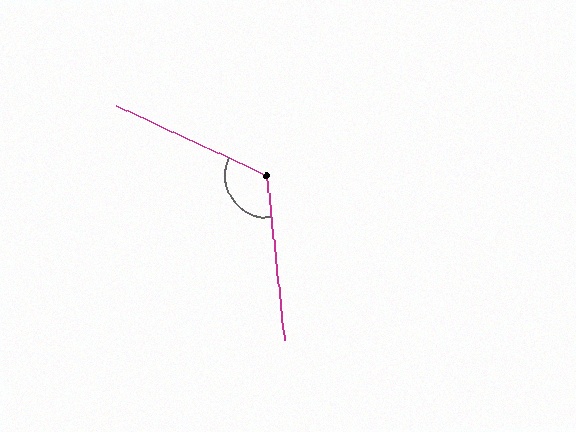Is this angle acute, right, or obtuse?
It is obtuse.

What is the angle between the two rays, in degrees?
Approximately 121 degrees.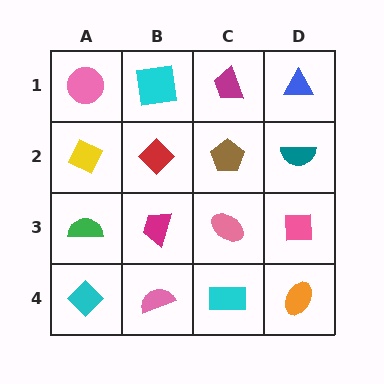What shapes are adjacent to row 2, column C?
A magenta trapezoid (row 1, column C), a pink ellipse (row 3, column C), a red diamond (row 2, column B), a teal semicircle (row 2, column D).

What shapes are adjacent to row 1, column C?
A brown pentagon (row 2, column C), a cyan square (row 1, column B), a blue triangle (row 1, column D).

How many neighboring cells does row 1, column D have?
2.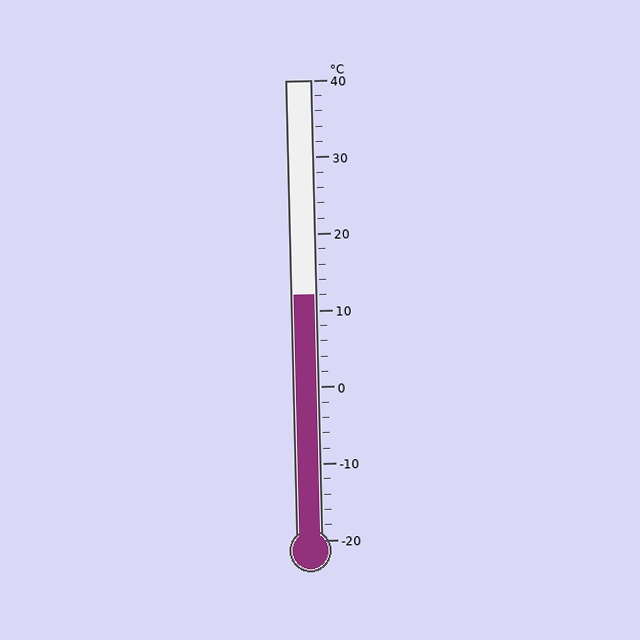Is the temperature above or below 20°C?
The temperature is below 20°C.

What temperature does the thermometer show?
The thermometer shows approximately 12°C.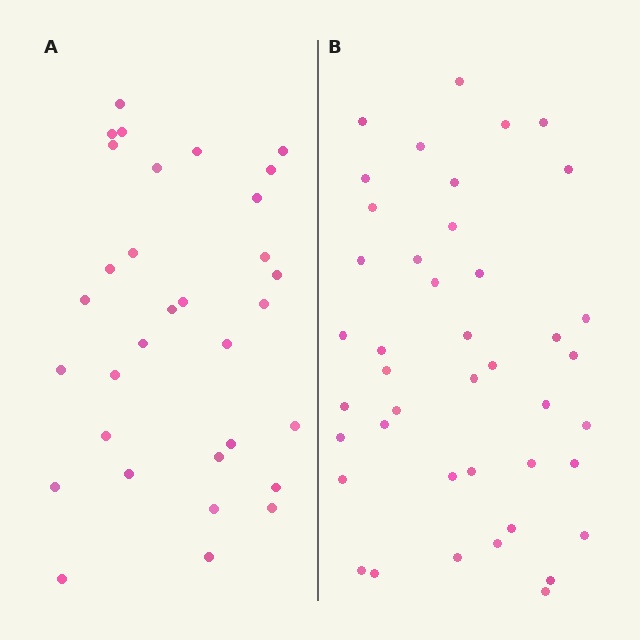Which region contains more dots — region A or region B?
Region B (the right region) has more dots.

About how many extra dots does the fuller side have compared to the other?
Region B has roughly 10 or so more dots than region A.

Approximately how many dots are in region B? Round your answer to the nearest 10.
About 40 dots. (The exact count is 42, which rounds to 40.)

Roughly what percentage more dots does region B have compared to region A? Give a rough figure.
About 30% more.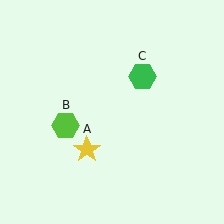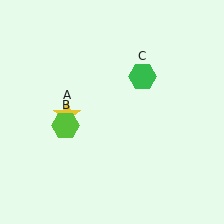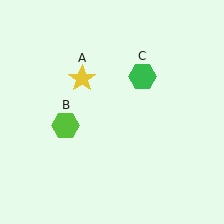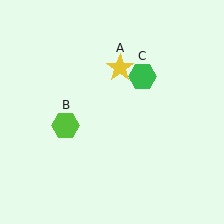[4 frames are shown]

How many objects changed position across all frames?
1 object changed position: yellow star (object A).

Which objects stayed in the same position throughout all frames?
Lime hexagon (object B) and green hexagon (object C) remained stationary.